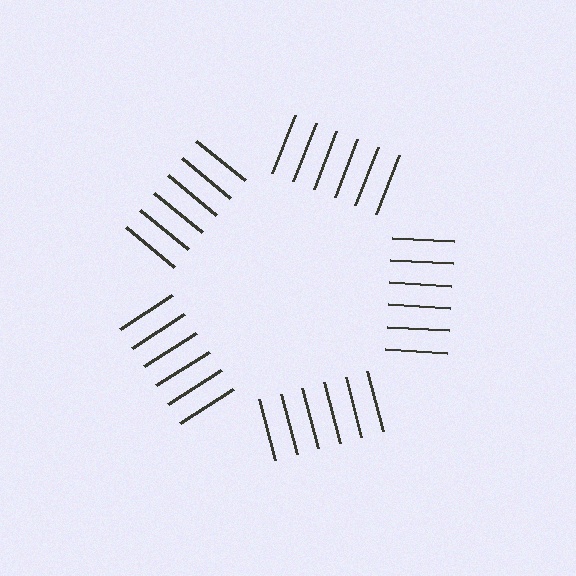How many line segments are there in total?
30 — 6 along each of the 5 edges.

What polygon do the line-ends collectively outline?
An illusory pentagon — the line segments terminate on its edges but no continuous stroke is drawn.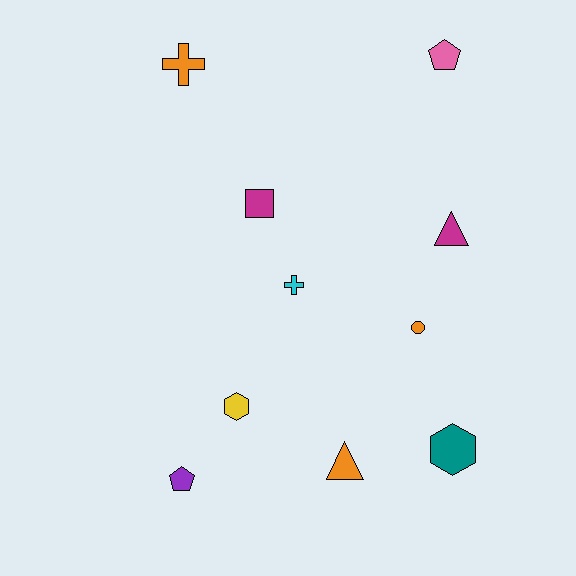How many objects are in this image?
There are 10 objects.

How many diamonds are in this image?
There are no diamonds.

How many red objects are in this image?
There are no red objects.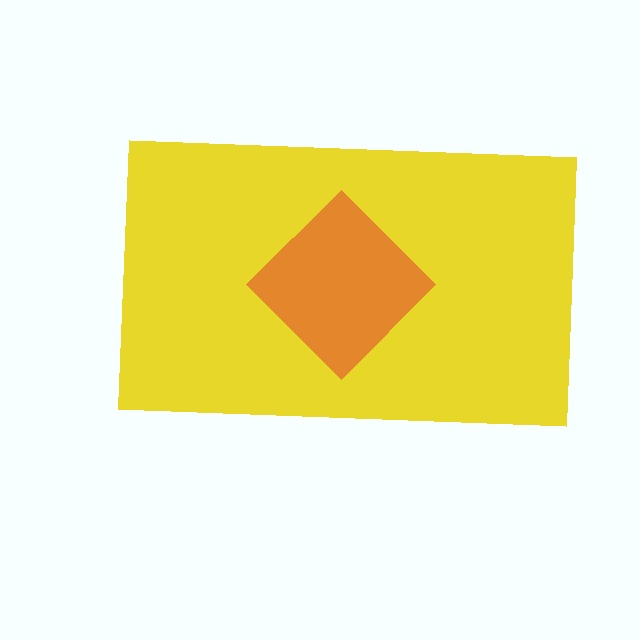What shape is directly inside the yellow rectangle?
The orange diamond.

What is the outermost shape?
The yellow rectangle.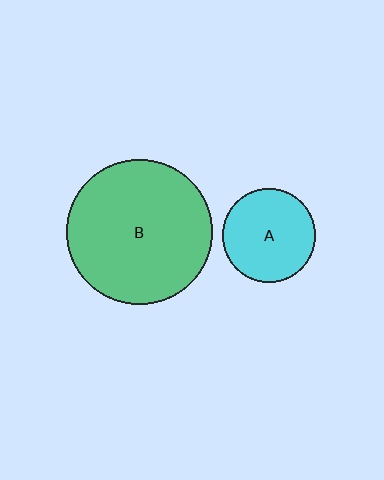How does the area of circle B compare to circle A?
Approximately 2.4 times.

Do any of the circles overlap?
No, none of the circles overlap.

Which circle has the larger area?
Circle B (green).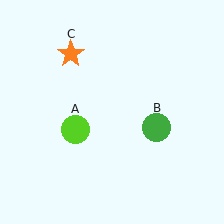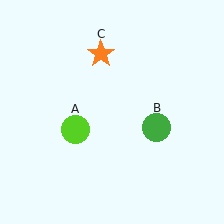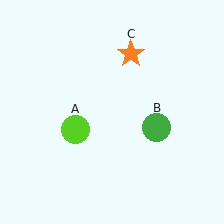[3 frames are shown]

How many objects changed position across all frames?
1 object changed position: orange star (object C).